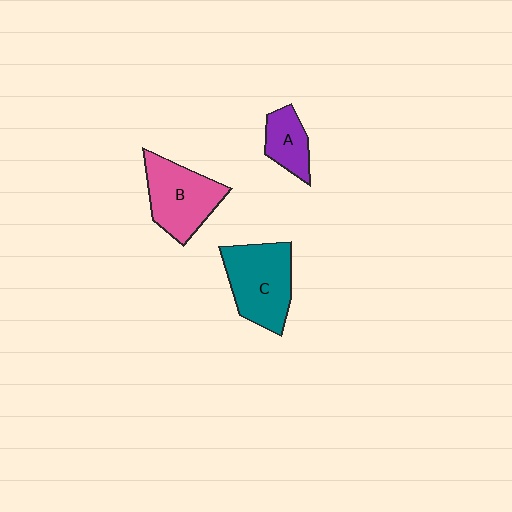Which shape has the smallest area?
Shape A (purple).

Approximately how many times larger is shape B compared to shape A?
Approximately 1.9 times.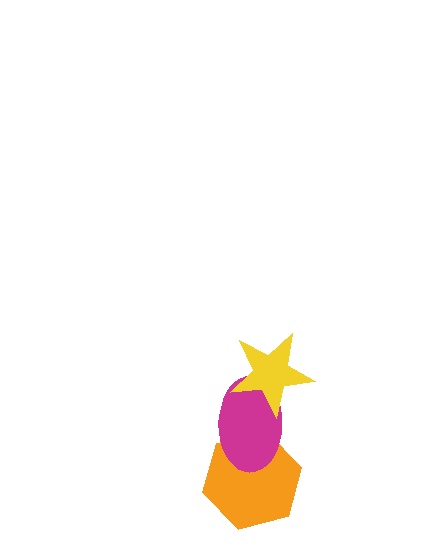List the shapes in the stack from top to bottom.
From top to bottom: the yellow star, the magenta ellipse, the orange hexagon.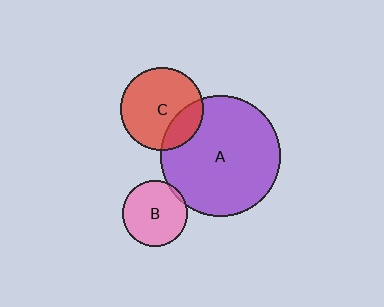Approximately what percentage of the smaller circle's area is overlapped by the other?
Approximately 25%.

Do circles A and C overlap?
Yes.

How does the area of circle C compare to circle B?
Approximately 1.6 times.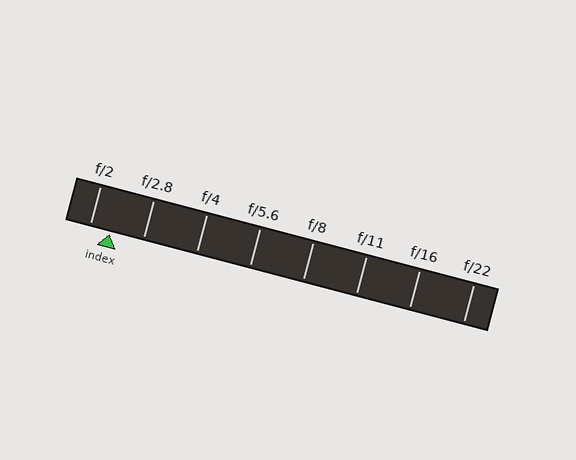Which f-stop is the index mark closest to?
The index mark is closest to f/2.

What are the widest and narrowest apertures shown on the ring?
The widest aperture shown is f/2 and the narrowest is f/22.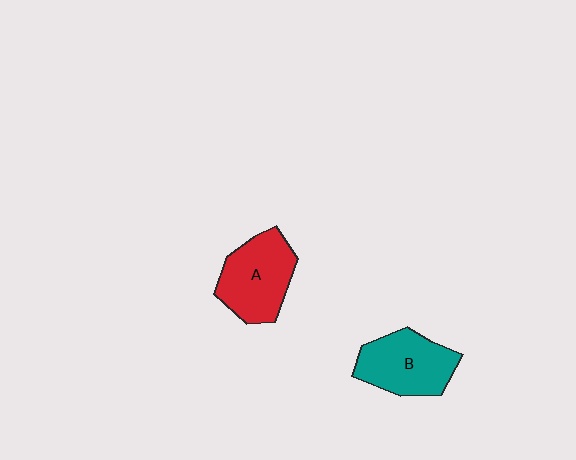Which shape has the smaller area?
Shape B (teal).